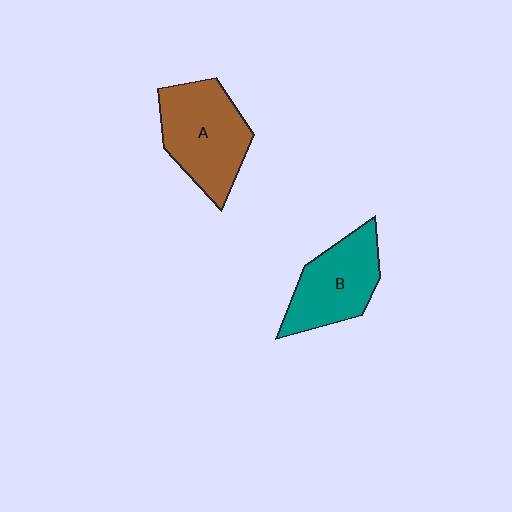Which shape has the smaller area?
Shape B (teal).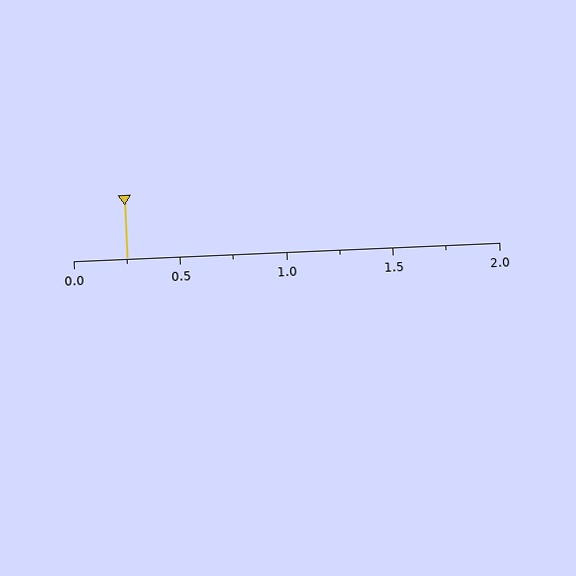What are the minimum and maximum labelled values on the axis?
The axis runs from 0.0 to 2.0.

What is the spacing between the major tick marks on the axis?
The major ticks are spaced 0.5 apart.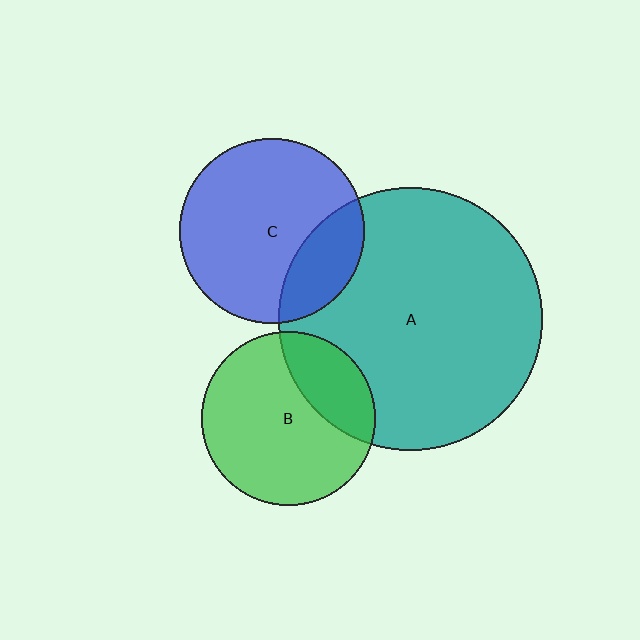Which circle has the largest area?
Circle A (teal).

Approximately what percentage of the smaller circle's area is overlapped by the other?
Approximately 25%.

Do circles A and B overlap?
Yes.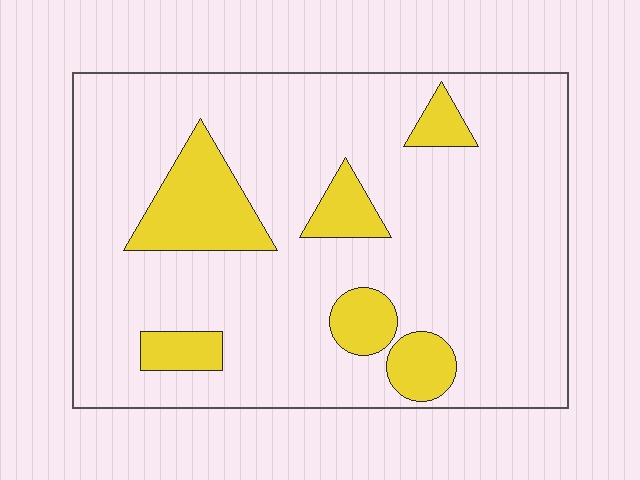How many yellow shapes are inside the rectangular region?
6.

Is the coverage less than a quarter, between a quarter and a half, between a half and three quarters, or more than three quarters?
Less than a quarter.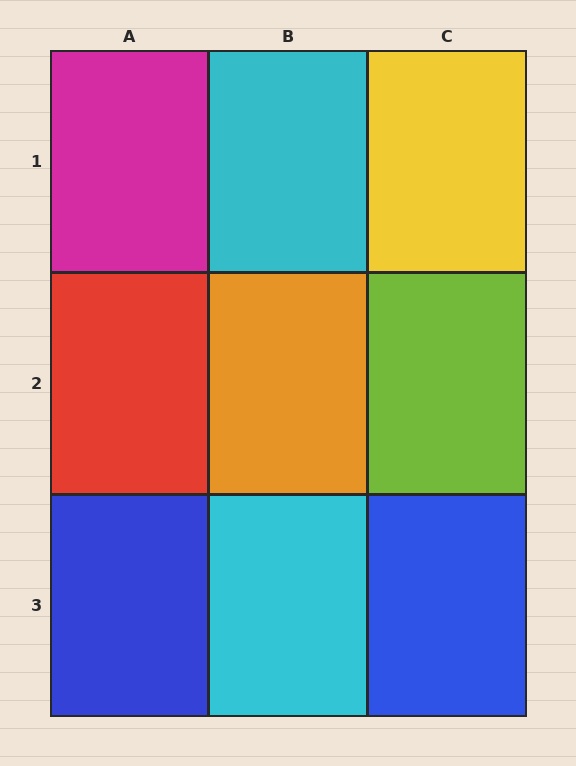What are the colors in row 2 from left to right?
Red, orange, lime.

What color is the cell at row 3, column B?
Cyan.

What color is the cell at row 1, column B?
Cyan.